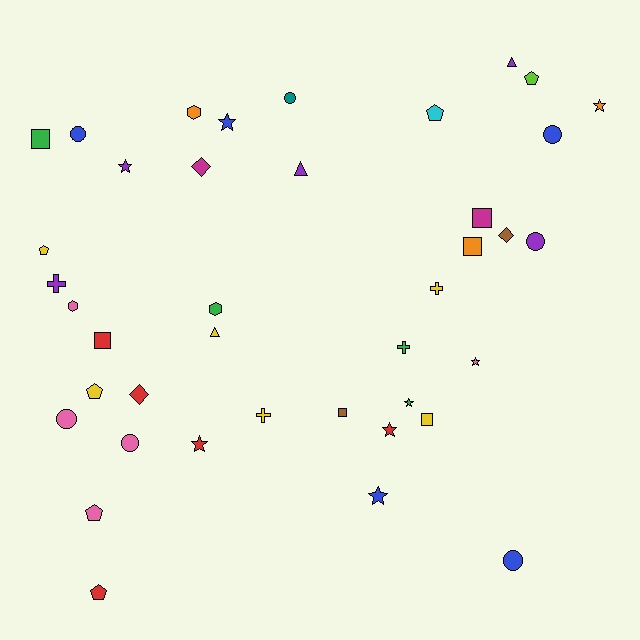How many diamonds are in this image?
There are 3 diamonds.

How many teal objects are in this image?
There is 1 teal object.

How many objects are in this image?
There are 40 objects.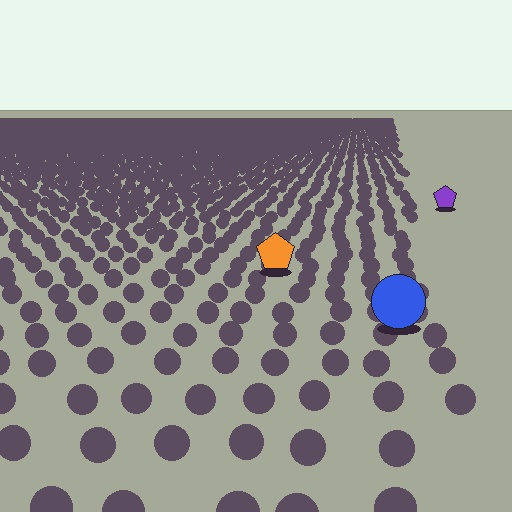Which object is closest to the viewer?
The blue circle is closest. The texture marks near it are larger and more spread out.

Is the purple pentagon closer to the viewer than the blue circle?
No. The blue circle is closer — you can tell from the texture gradient: the ground texture is coarser near it.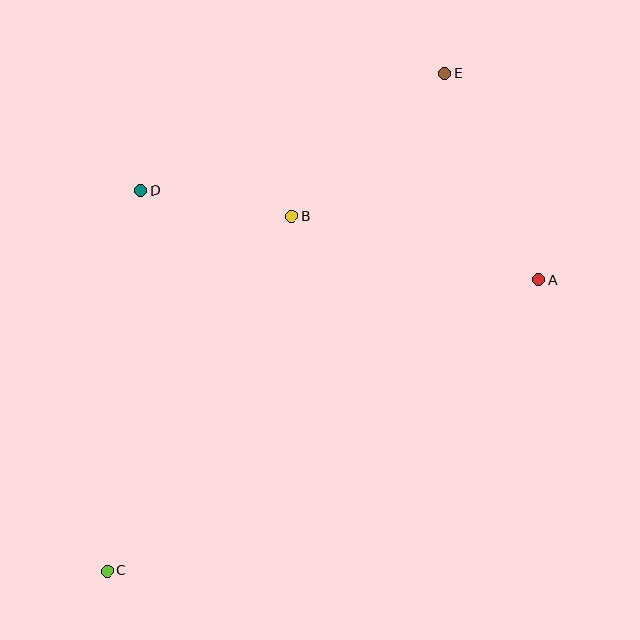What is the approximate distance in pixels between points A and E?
The distance between A and E is approximately 227 pixels.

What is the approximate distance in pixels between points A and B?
The distance between A and B is approximately 255 pixels.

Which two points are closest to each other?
Points B and D are closest to each other.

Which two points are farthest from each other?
Points C and E are farthest from each other.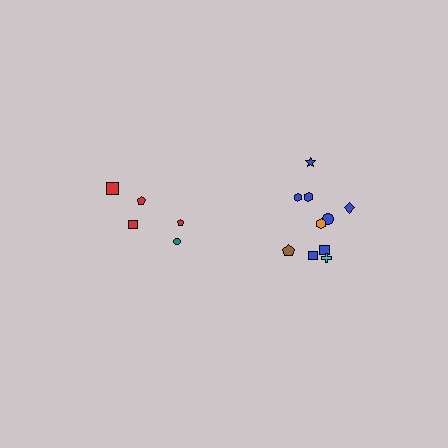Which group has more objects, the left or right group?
The right group.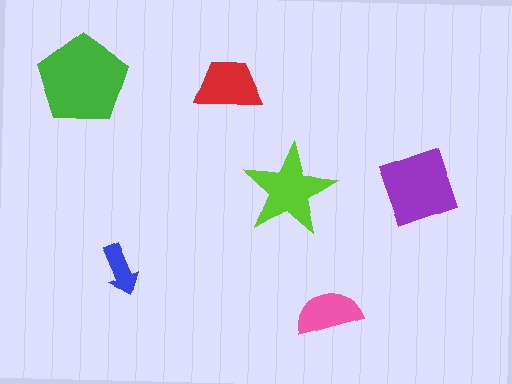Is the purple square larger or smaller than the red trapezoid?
Larger.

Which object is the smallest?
The blue arrow.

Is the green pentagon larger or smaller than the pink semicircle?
Larger.